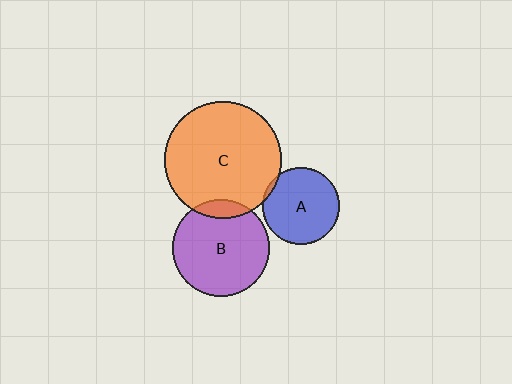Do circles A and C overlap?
Yes.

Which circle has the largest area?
Circle C (orange).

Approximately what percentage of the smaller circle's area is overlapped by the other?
Approximately 5%.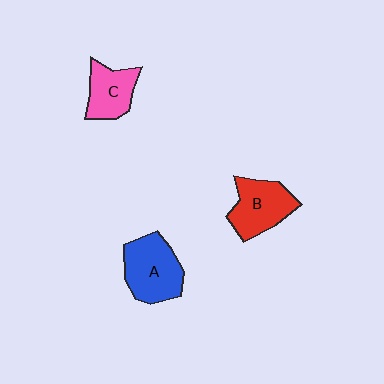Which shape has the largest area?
Shape A (blue).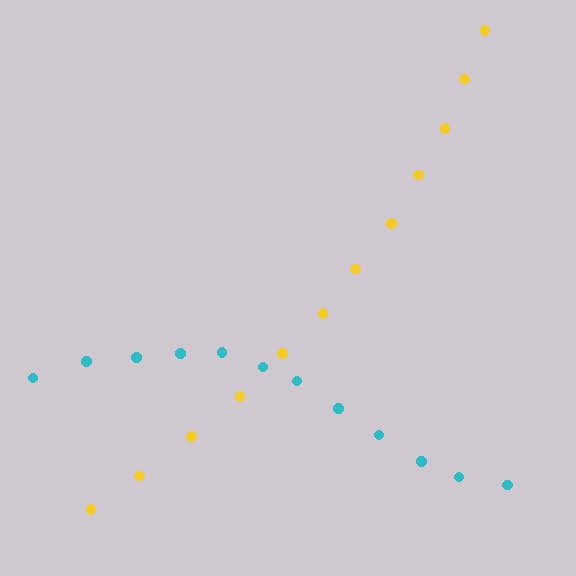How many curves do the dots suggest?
There are 2 distinct paths.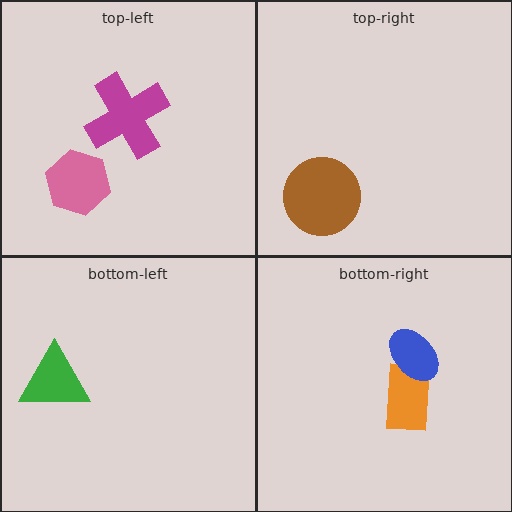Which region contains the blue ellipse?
The bottom-right region.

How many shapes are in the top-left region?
2.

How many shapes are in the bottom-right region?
2.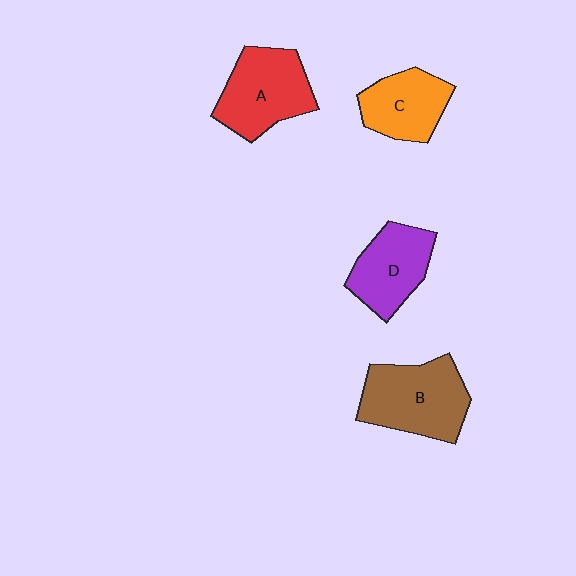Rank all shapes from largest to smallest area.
From largest to smallest: B (brown), A (red), D (purple), C (orange).